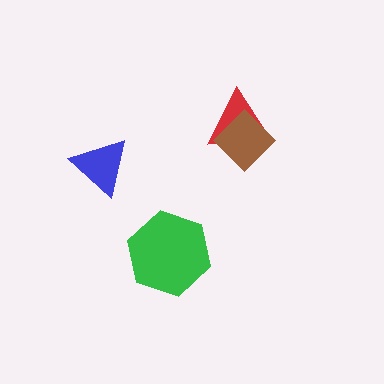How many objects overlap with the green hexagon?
0 objects overlap with the green hexagon.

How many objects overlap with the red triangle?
1 object overlaps with the red triangle.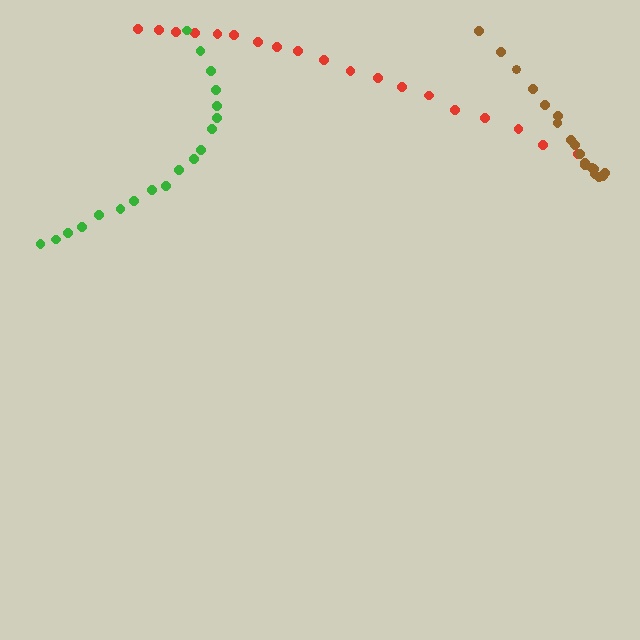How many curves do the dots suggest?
There are 3 distinct paths.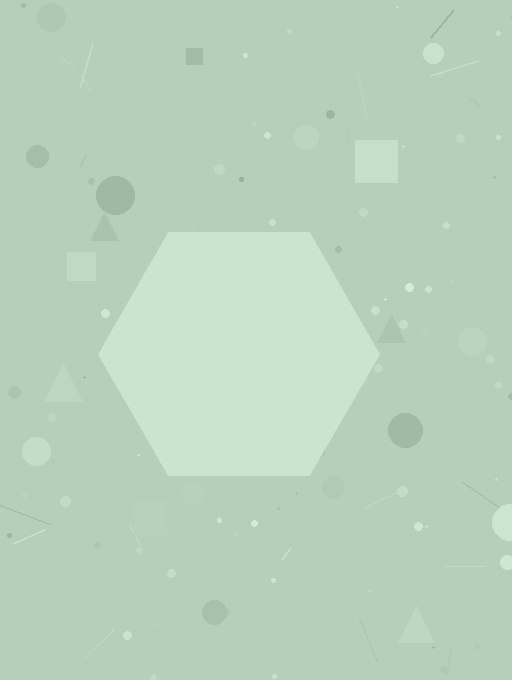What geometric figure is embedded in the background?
A hexagon is embedded in the background.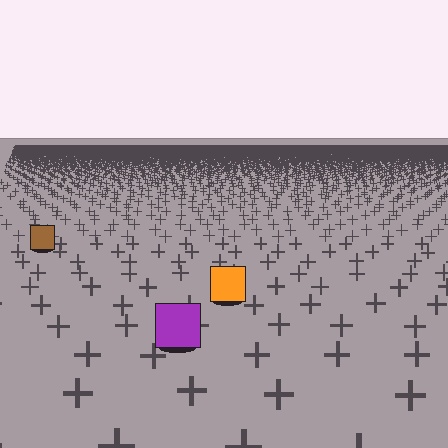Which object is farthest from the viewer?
The brown square is farthest from the viewer. It appears smaller and the ground texture around it is denser.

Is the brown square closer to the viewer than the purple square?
No. The purple square is closer — you can tell from the texture gradient: the ground texture is coarser near it.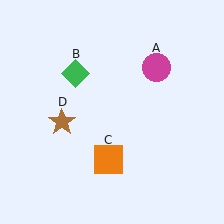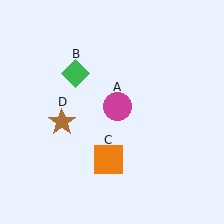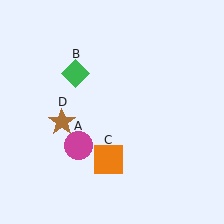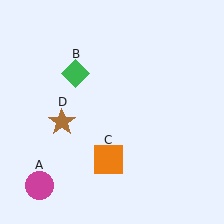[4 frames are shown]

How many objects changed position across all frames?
1 object changed position: magenta circle (object A).